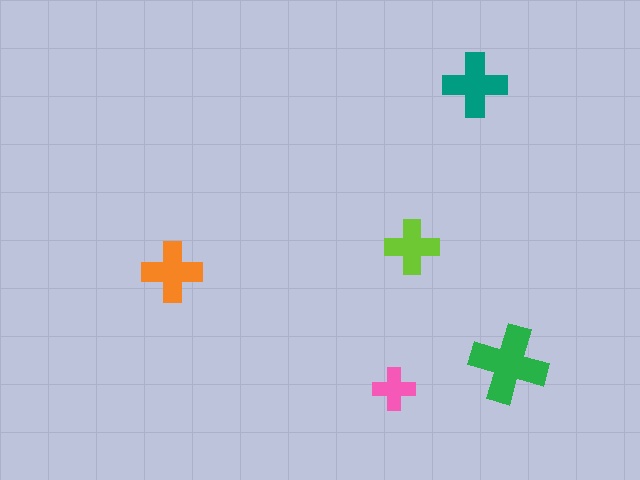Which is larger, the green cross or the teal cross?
The green one.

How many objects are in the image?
There are 5 objects in the image.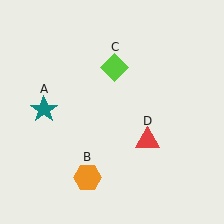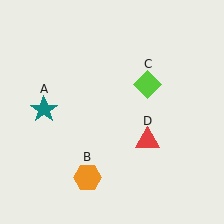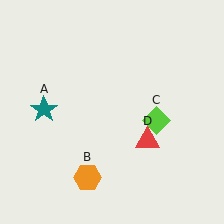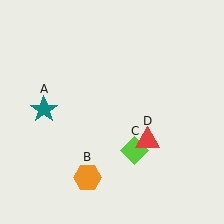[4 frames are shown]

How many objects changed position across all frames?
1 object changed position: lime diamond (object C).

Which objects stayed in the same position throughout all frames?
Teal star (object A) and orange hexagon (object B) and red triangle (object D) remained stationary.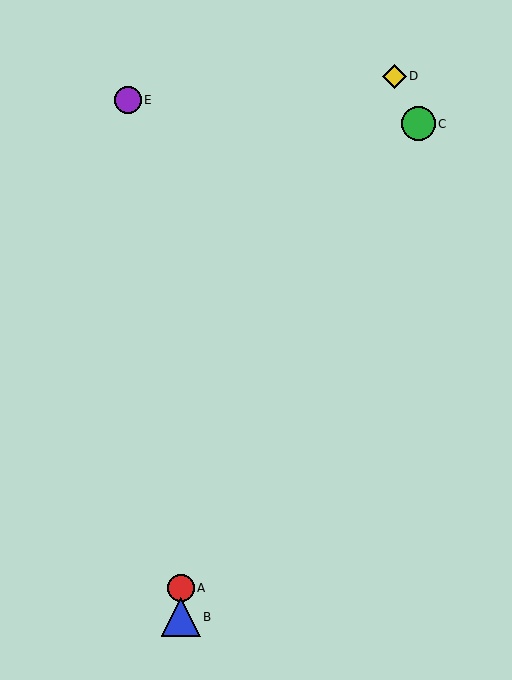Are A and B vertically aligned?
Yes, both are at x≈181.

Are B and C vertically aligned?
No, B is at x≈181 and C is at x≈418.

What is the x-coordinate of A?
Object A is at x≈181.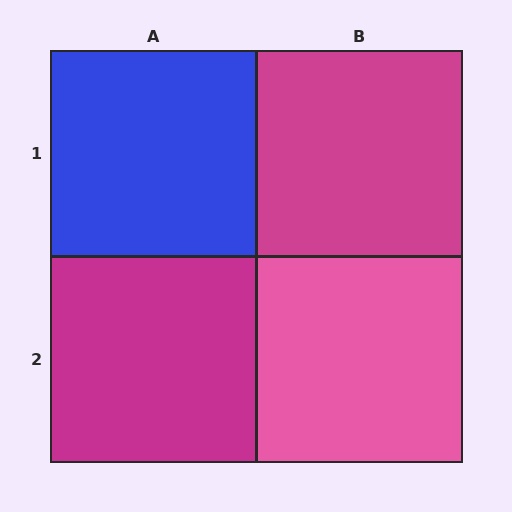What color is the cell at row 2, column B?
Pink.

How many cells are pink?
1 cell is pink.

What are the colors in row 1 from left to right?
Blue, magenta.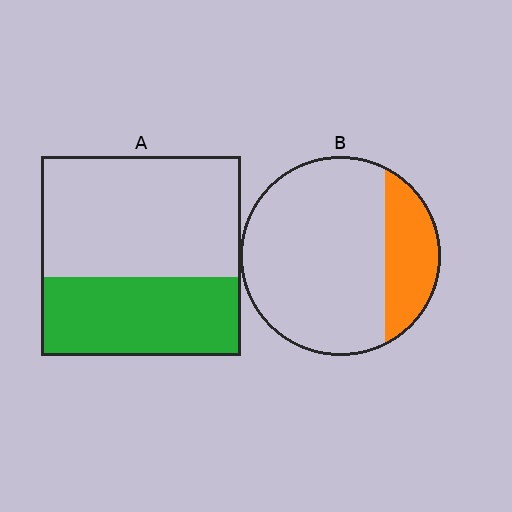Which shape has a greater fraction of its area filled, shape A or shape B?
Shape A.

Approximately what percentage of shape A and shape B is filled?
A is approximately 40% and B is approximately 25%.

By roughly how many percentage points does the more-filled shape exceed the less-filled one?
By roughly 15 percentage points (A over B).